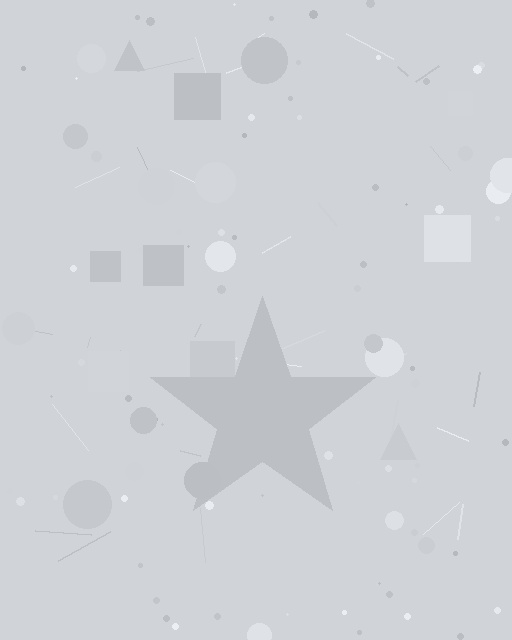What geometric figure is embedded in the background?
A star is embedded in the background.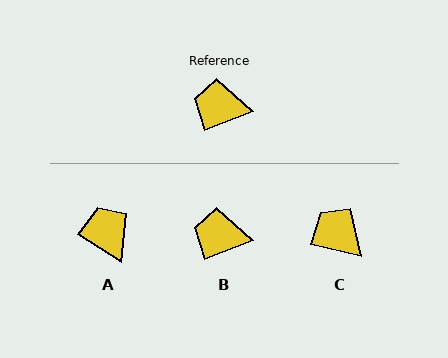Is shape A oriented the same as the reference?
No, it is off by about 54 degrees.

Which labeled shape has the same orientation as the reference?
B.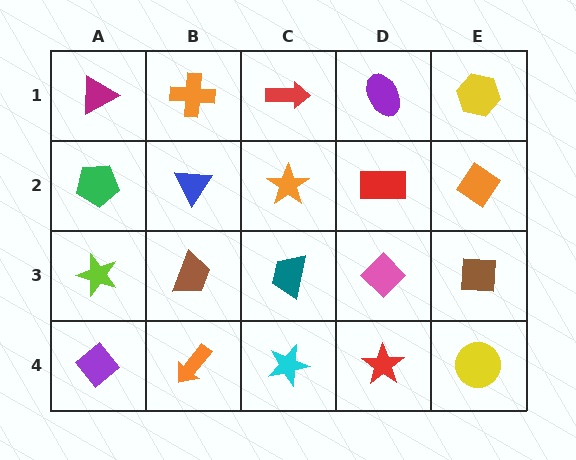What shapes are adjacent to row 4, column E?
A brown square (row 3, column E), a red star (row 4, column D).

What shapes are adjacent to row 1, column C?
An orange star (row 2, column C), an orange cross (row 1, column B), a purple ellipse (row 1, column D).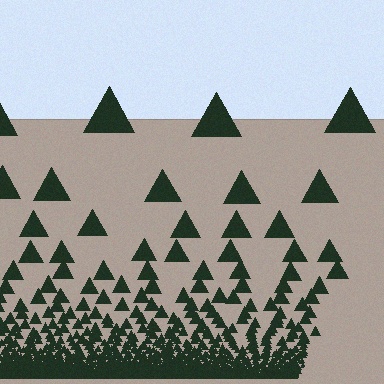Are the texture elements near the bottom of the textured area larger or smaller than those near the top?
Smaller. The gradient is inverted — elements near the bottom are smaller and denser.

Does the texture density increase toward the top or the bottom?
Density increases toward the bottom.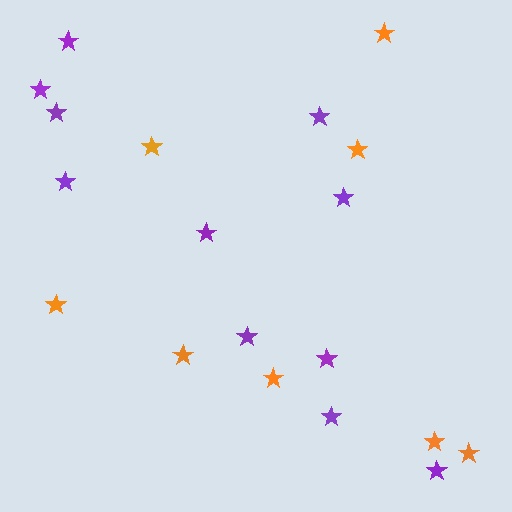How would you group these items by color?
There are 2 groups: one group of purple stars (11) and one group of orange stars (8).